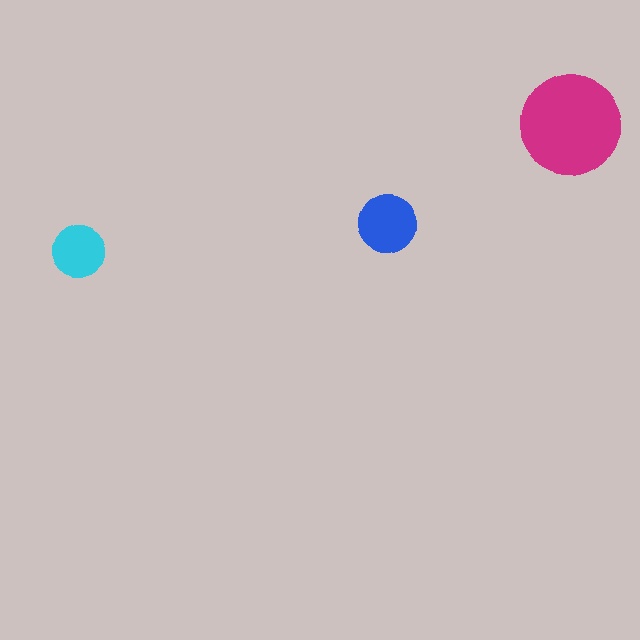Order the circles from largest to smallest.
the magenta one, the blue one, the cyan one.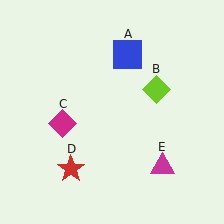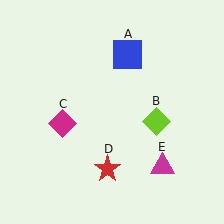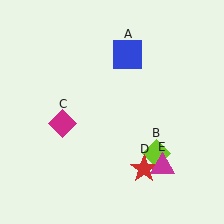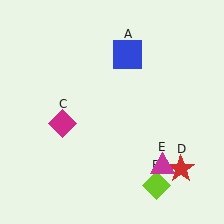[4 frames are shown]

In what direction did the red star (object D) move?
The red star (object D) moved right.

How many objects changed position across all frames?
2 objects changed position: lime diamond (object B), red star (object D).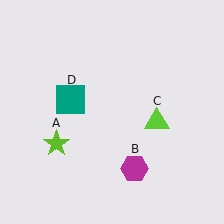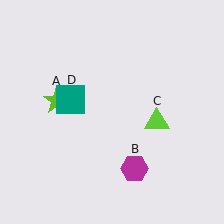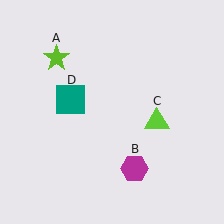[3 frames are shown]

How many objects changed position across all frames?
1 object changed position: lime star (object A).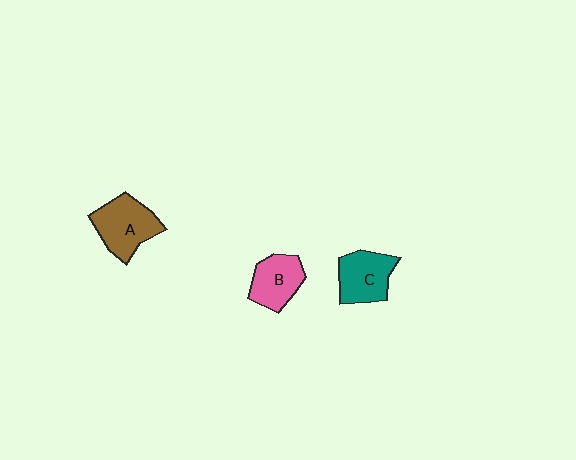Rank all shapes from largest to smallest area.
From largest to smallest: A (brown), C (teal), B (pink).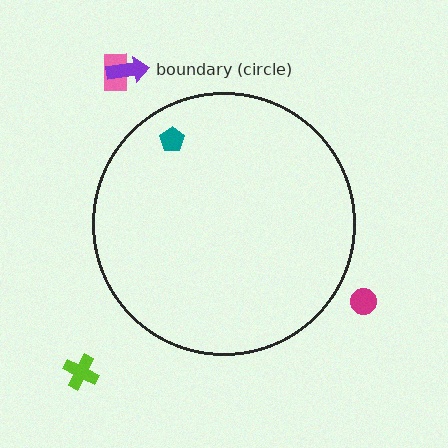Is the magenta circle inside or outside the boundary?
Outside.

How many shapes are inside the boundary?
1 inside, 4 outside.